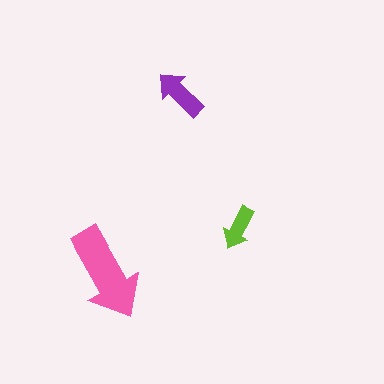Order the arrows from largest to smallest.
the pink one, the purple one, the lime one.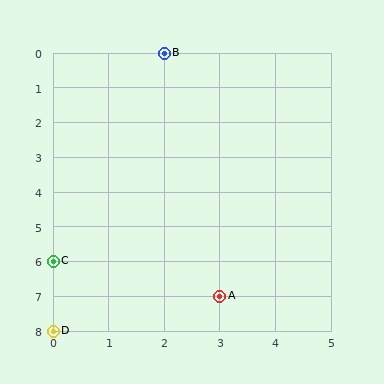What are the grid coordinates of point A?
Point A is at grid coordinates (3, 7).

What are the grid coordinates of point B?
Point B is at grid coordinates (2, 0).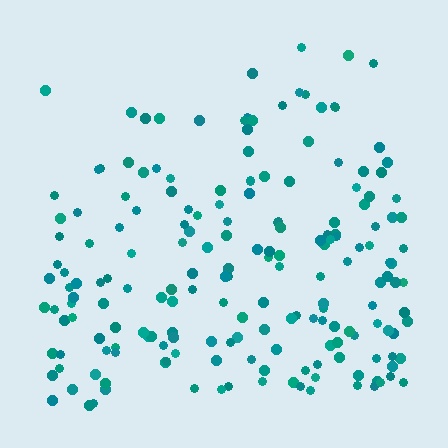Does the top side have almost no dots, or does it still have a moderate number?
Still a moderate number, just noticeably fewer than the bottom.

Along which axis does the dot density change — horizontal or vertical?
Vertical.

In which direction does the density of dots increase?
From top to bottom, with the bottom side densest.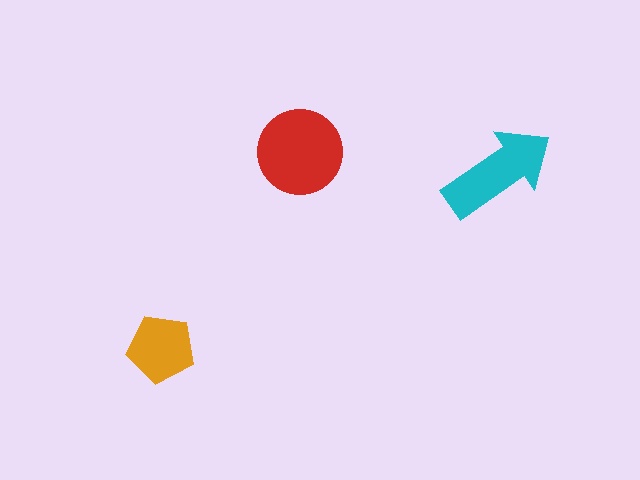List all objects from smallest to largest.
The orange pentagon, the cyan arrow, the red circle.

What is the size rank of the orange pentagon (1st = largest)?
3rd.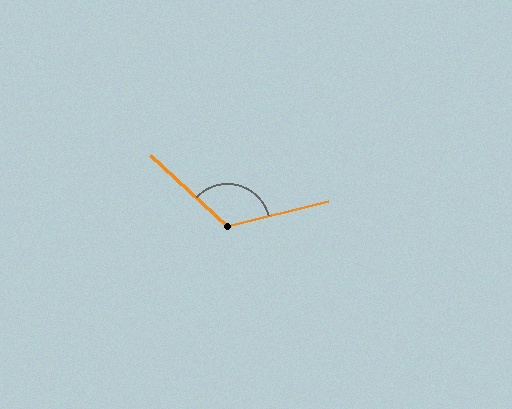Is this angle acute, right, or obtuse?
It is obtuse.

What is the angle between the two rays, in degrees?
Approximately 123 degrees.